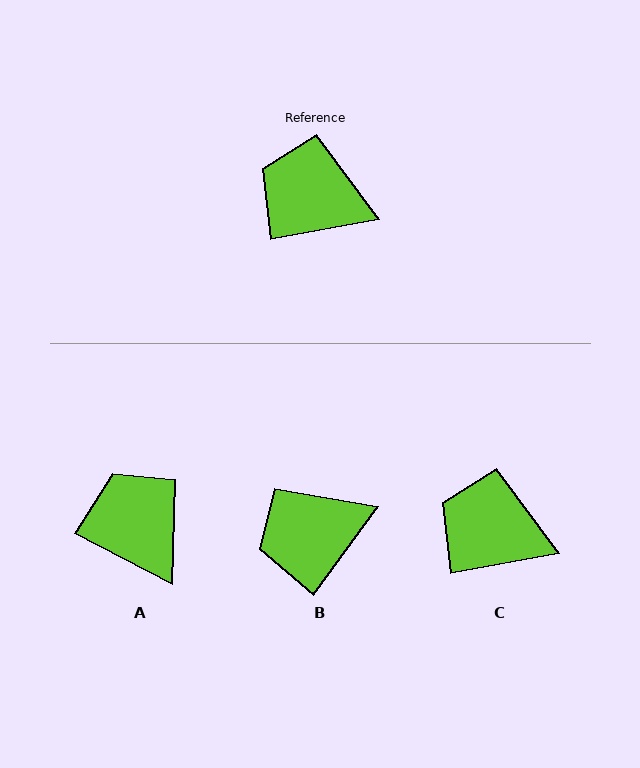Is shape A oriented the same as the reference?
No, it is off by about 38 degrees.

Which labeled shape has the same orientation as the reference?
C.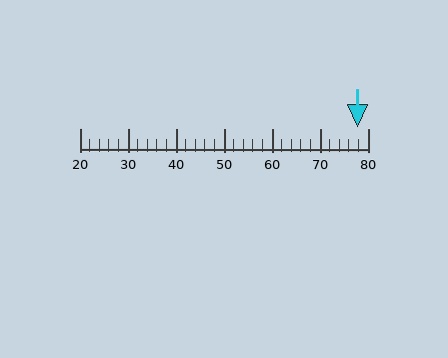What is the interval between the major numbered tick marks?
The major tick marks are spaced 10 units apart.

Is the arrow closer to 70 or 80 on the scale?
The arrow is closer to 80.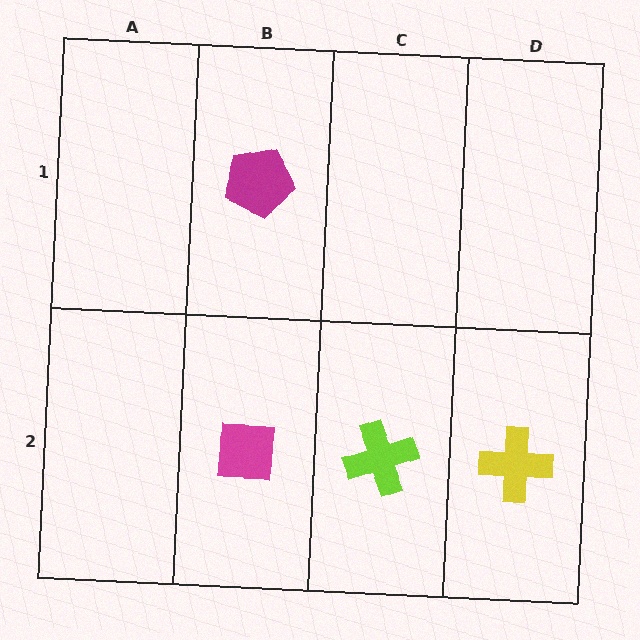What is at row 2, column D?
A yellow cross.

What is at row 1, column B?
A magenta pentagon.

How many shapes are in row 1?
1 shape.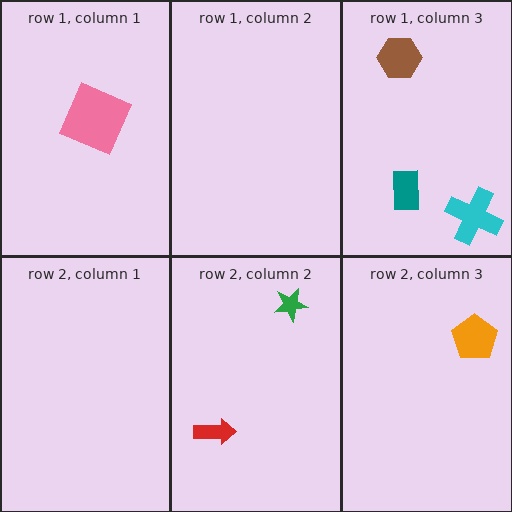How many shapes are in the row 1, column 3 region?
3.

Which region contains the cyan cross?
The row 1, column 3 region.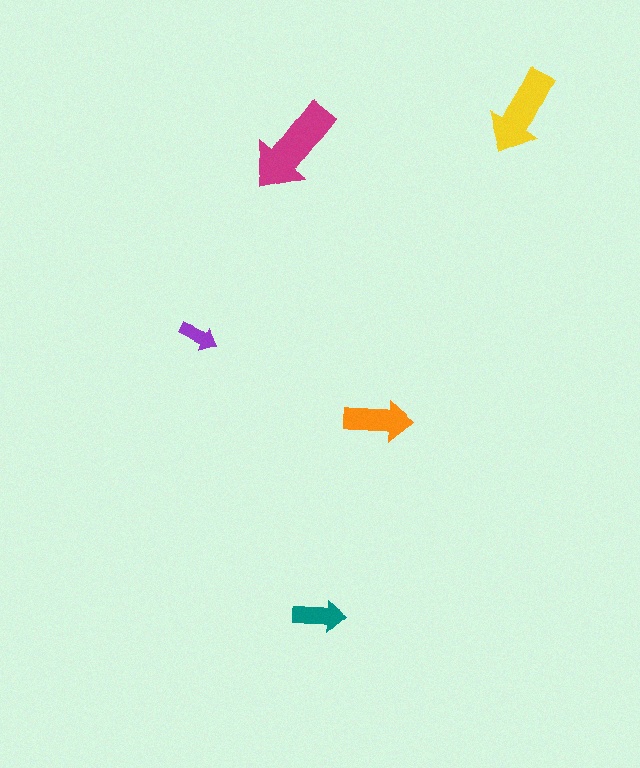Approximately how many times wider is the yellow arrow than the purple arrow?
About 2 times wider.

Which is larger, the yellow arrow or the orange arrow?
The yellow one.